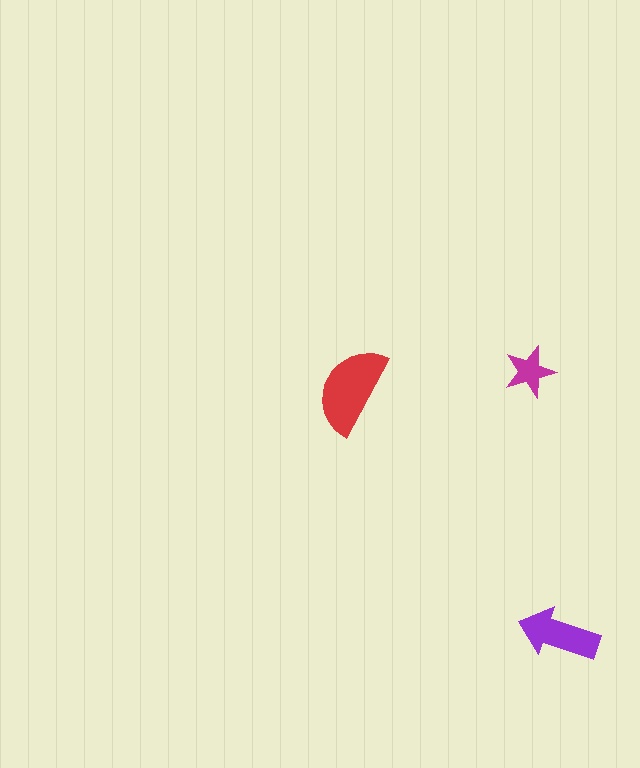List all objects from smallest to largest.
The magenta star, the purple arrow, the red semicircle.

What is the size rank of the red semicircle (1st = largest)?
1st.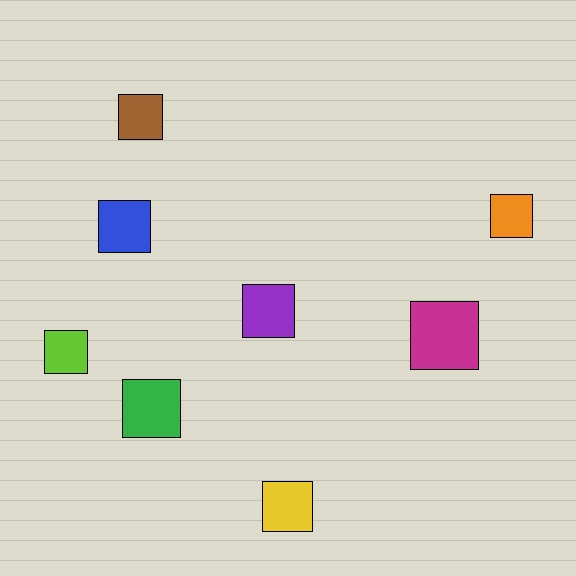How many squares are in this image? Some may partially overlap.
There are 8 squares.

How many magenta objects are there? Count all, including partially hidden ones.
There is 1 magenta object.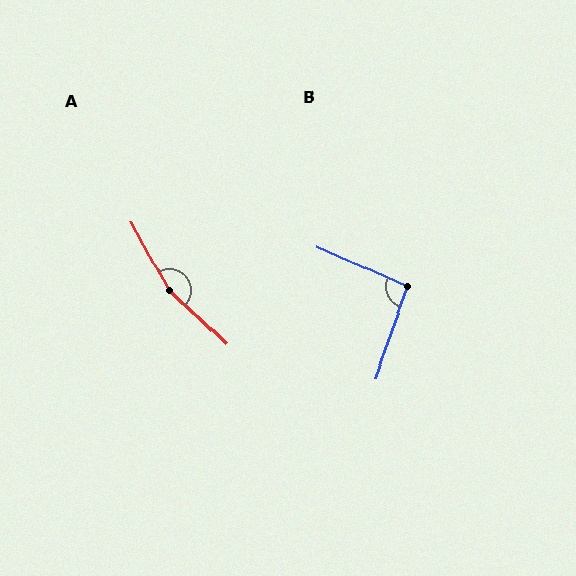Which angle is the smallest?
B, at approximately 94 degrees.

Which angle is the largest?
A, at approximately 162 degrees.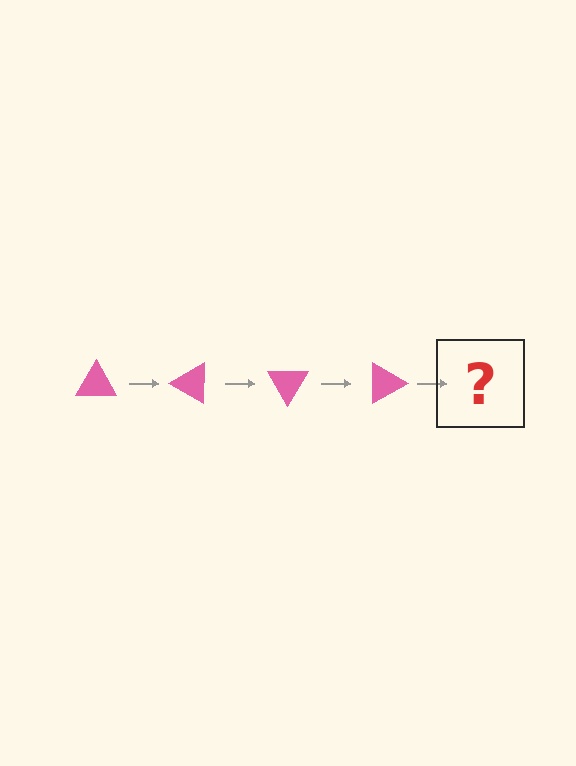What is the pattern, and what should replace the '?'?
The pattern is that the triangle rotates 30 degrees each step. The '?' should be a pink triangle rotated 120 degrees.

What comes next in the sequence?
The next element should be a pink triangle rotated 120 degrees.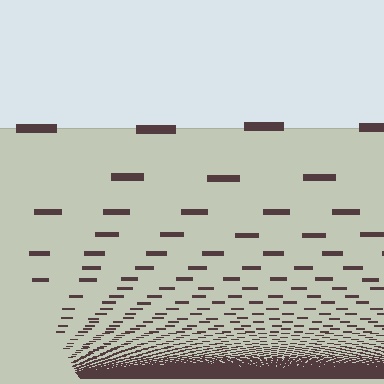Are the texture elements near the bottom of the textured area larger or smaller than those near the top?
Smaller. The gradient is inverted — elements near the bottom are smaller and denser.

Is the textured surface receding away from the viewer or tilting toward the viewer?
The surface appears to tilt toward the viewer. Texture elements get larger and sparser toward the top.